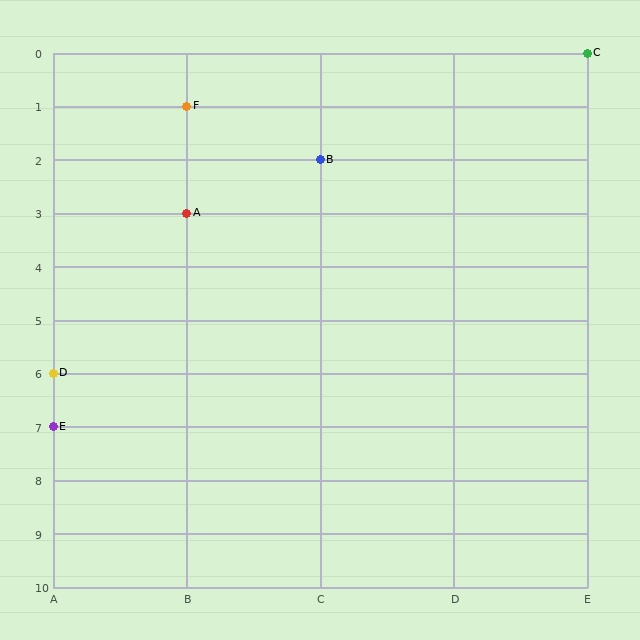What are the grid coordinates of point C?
Point C is at grid coordinates (E, 0).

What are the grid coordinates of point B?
Point B is at grid coordinates (C, 2).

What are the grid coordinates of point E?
Point E is at grid coordinates (A, 7).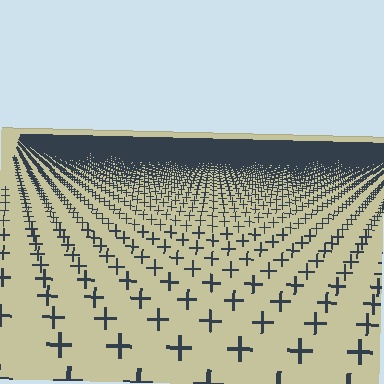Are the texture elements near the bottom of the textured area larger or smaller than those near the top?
Larger. Near the bottom, elements are closer to the viewer and appear at a bigger on-screen size.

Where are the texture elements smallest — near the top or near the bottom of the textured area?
Near the top.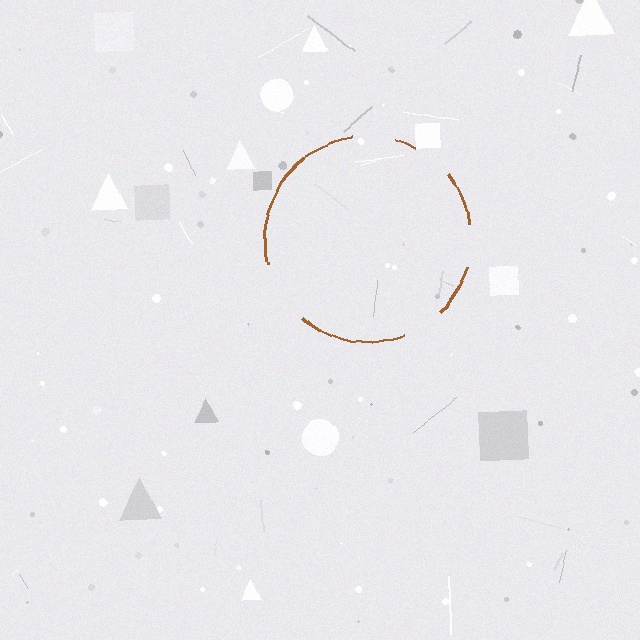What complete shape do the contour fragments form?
The contour fragments form a circle.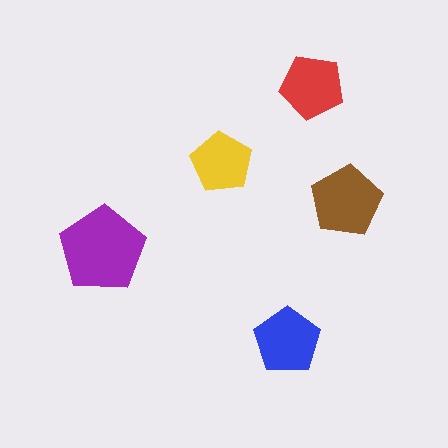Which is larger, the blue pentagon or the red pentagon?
The blue one.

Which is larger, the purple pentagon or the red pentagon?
The purple one.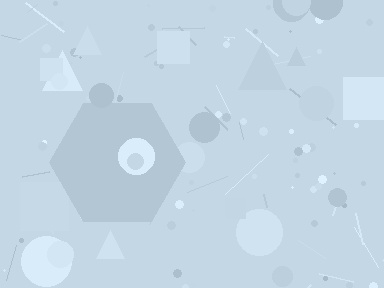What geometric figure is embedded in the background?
A hexagon is embedded in the background.